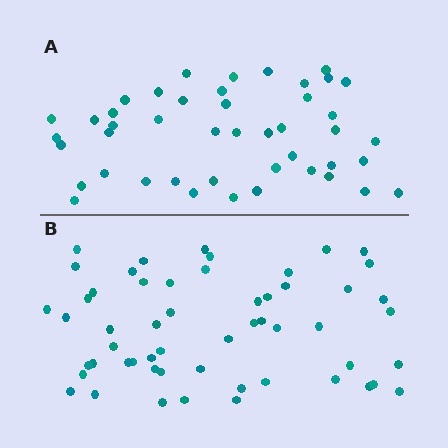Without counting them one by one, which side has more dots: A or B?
Region B (the bottom region) has more dots.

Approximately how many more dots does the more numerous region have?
Region B has roughly 10 or so more dots than region A.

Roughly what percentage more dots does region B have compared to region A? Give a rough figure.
About 20% more.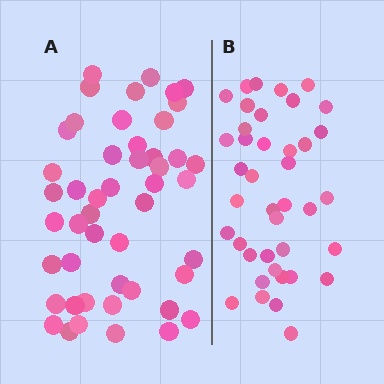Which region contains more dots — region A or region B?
Region A (the left region) has more dots.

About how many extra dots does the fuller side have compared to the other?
Region A has roughly 8 or so more dots than region B.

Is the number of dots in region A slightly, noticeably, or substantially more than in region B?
Region A has only slightly more — the two regions are fairly close. The ratio is roughly 1.2 to 1.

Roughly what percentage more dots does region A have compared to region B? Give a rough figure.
About 20% more.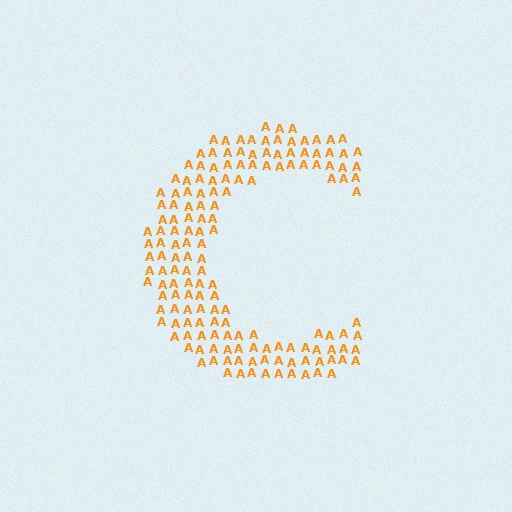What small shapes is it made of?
It is made of small letter A's.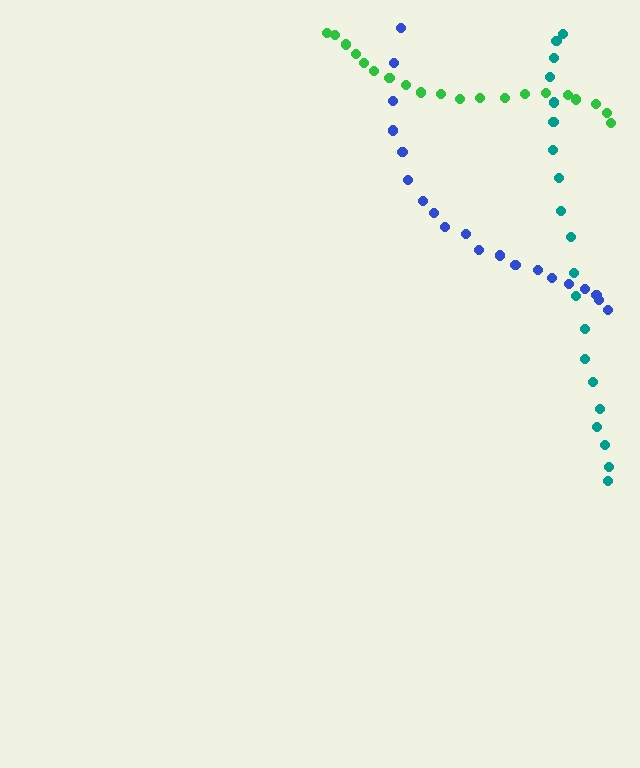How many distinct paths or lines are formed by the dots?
There are 3 distinct paths.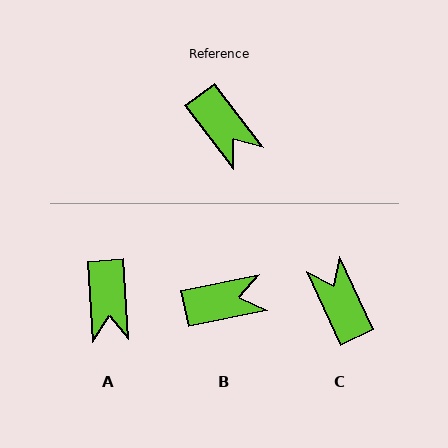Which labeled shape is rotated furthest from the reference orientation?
C, about 168 degrees away.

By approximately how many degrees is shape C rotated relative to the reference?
Approximately 168 degrees counter-clockwise.